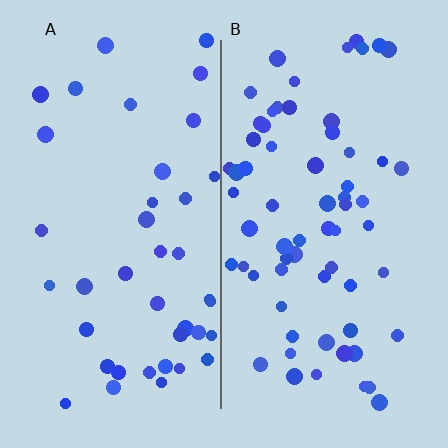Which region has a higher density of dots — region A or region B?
B (the right).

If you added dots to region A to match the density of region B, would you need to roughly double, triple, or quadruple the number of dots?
Approximately double.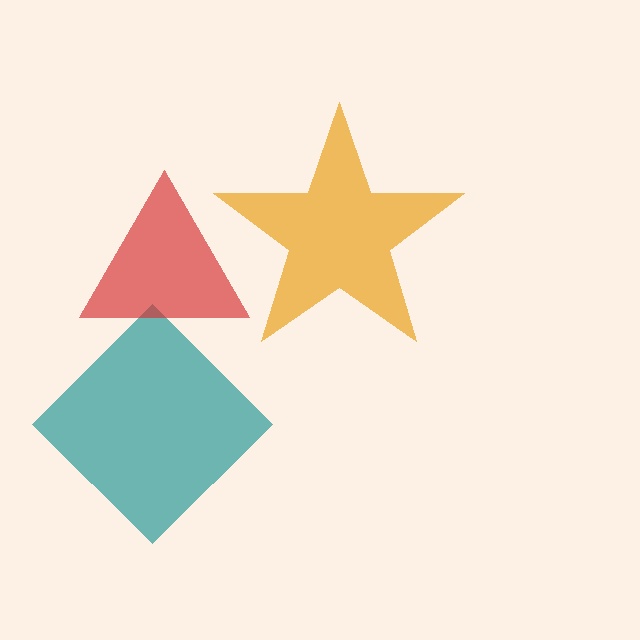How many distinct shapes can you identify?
There are 3 distinct shapes: a teal diamond, an orange star, a red triangle.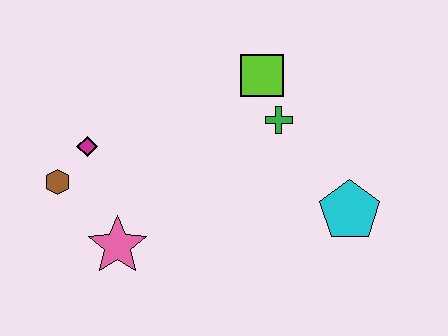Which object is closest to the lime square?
The green cross is closest to the lime square.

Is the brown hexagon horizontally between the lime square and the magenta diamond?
No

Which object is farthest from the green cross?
The brown hexagon is farthest from the green cross.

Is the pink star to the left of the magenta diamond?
No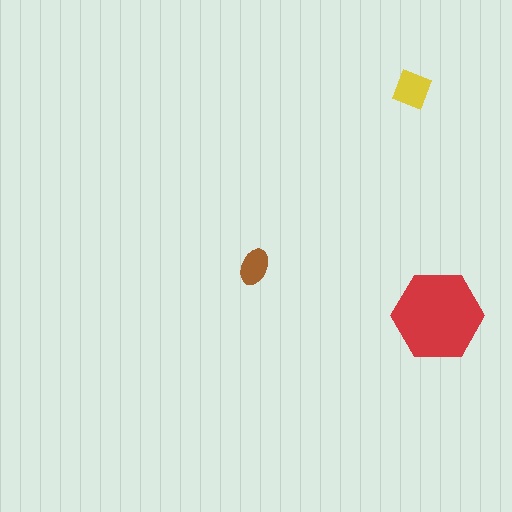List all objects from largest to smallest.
The red hexagon, the yellow diamond, the brown ellipse.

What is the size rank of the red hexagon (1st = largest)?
1st.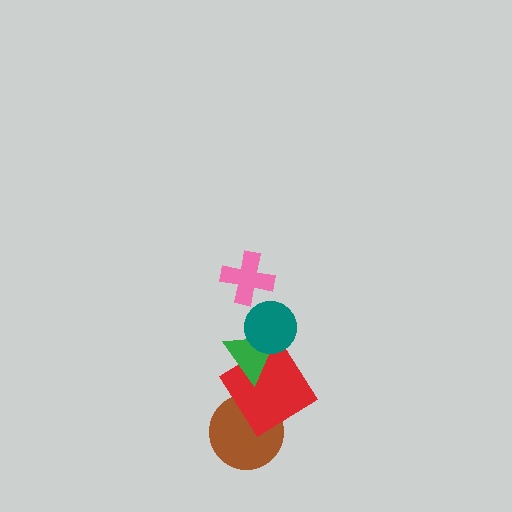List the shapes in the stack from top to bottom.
From top to bottom: the pink cross, the teal circle, the green triangle, the red diamond, the brown circle.